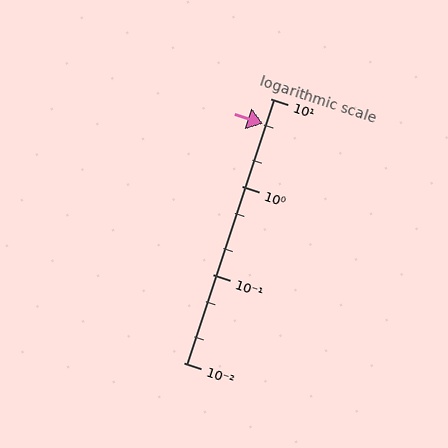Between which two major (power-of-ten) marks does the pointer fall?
The pointer is between 1 and 10.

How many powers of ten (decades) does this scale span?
The scale spans 3 decades, from 0.01 to 10.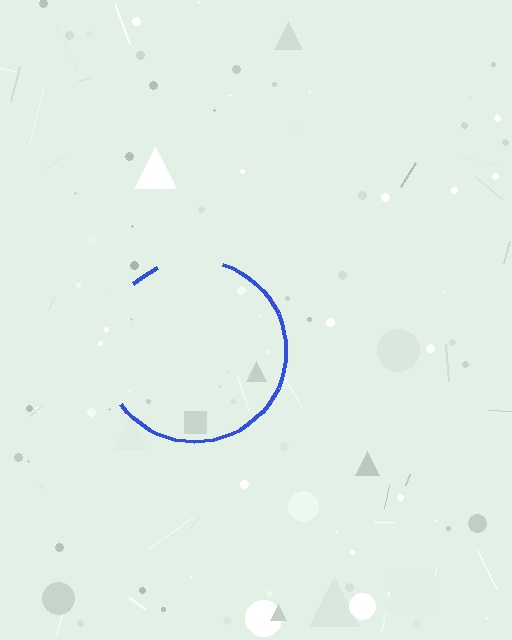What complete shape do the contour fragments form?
The contour fragments form a circle.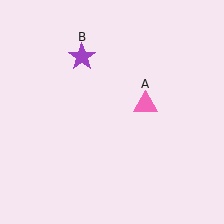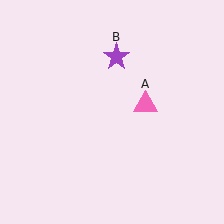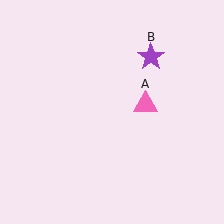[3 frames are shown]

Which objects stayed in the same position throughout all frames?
Pink triangle (object A) remained stationary.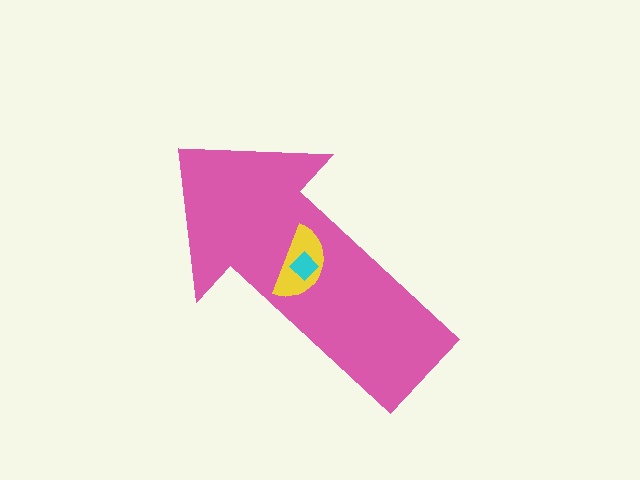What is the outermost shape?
The pink arrow.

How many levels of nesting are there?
3.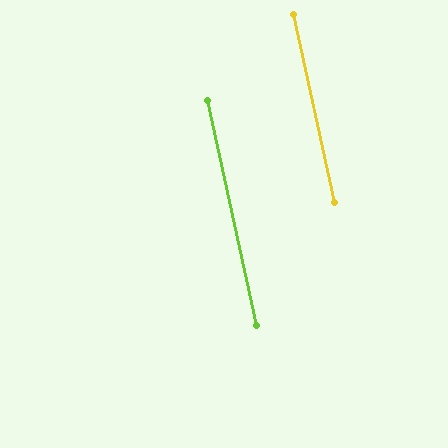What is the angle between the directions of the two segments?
Approximately 0 degrees.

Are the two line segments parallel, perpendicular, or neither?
Parallel — their directions differ by only 0.1°.